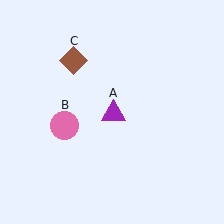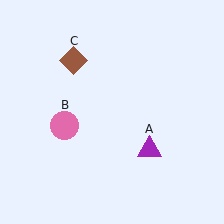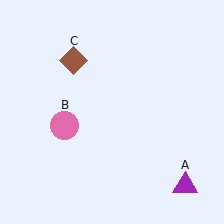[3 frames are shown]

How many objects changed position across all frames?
1 object changed position: purple triangle (object A).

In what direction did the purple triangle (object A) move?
The purple triangle (object A) moved down and to the right.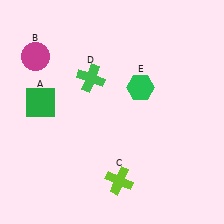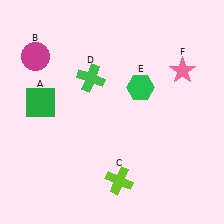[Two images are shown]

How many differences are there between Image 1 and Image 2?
There is 1 difference between the two images.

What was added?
A pink star (F) was added in Image 2.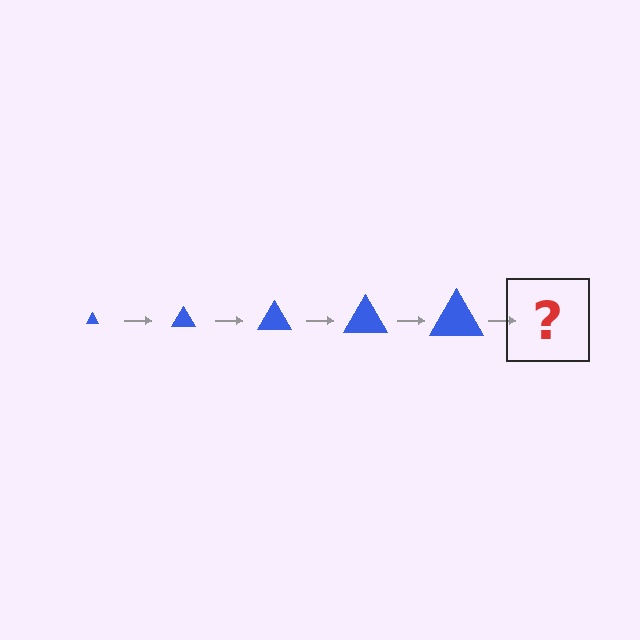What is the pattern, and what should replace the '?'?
The pattern is that the triangle gets progressively larger each step. The '?' should be a blue triangle, larger than the previous one.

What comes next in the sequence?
The next element should be a blue triangle, larger than the previous one.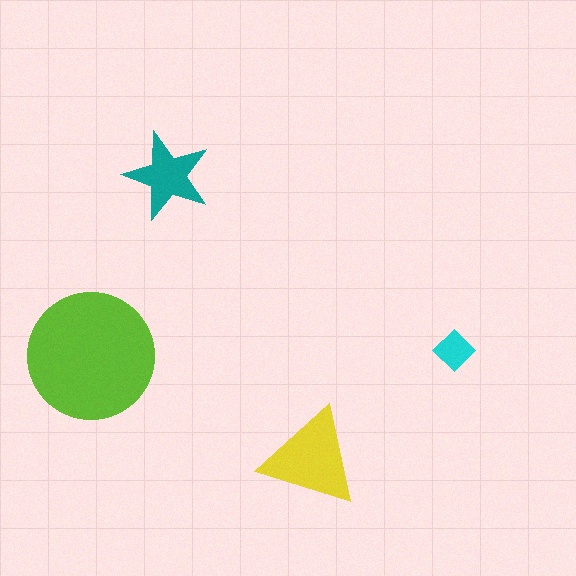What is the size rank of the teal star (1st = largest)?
3rd.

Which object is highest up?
The teal star is topmost.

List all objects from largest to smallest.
The lime circle, the yellow triangle, the teal star, the cyan diamond.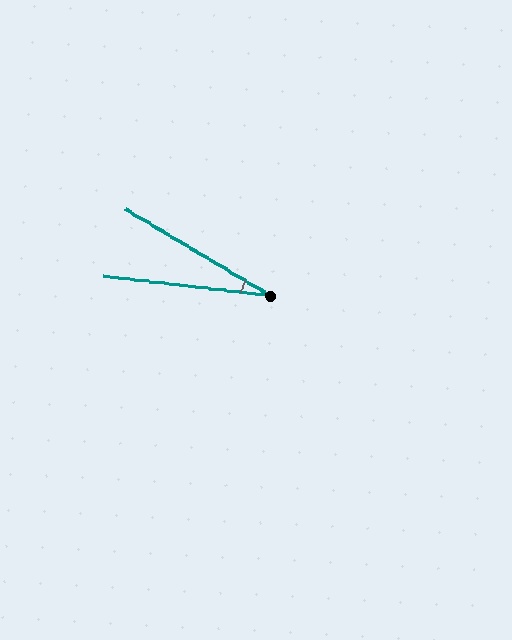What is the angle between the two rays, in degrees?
Approximately 24 degrees.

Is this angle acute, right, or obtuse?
It is acute.